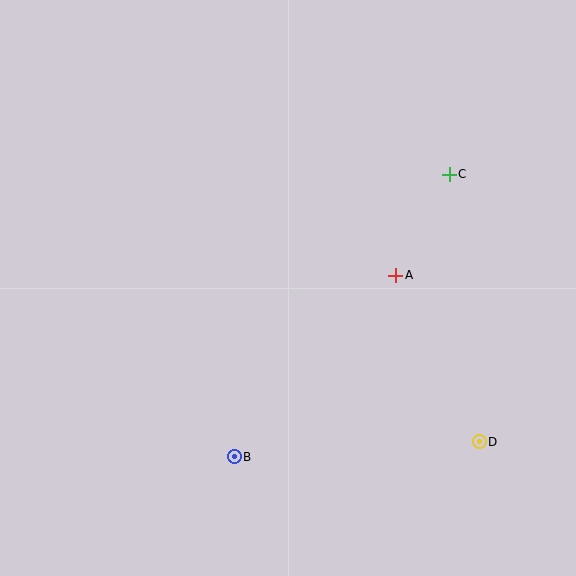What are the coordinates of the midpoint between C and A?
The midpoint between C and A is at (422, 225).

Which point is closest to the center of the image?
Point A at (396, 275) is closest to the center.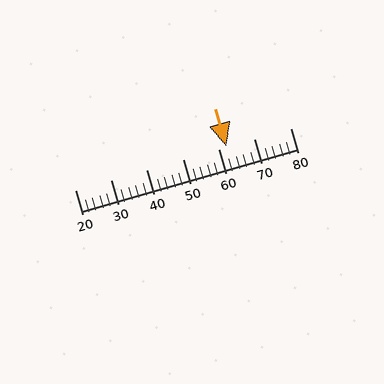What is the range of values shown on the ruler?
The ruler shows values from 20 to 80.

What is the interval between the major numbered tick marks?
The major tick marks are spaced 10 units apart.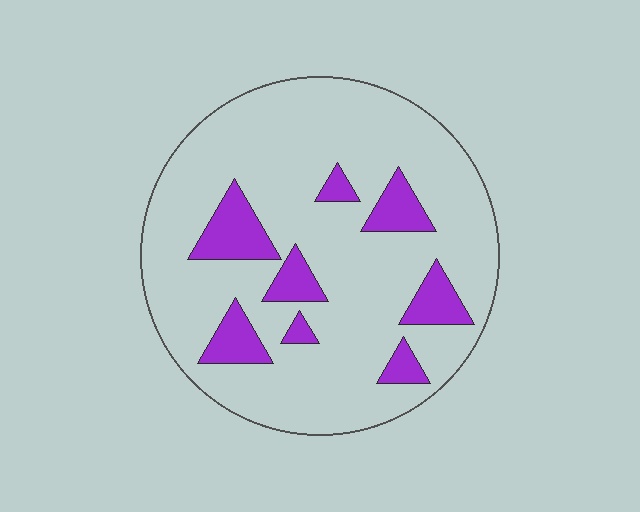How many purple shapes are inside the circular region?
8.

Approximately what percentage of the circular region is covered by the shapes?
Approximately 15%.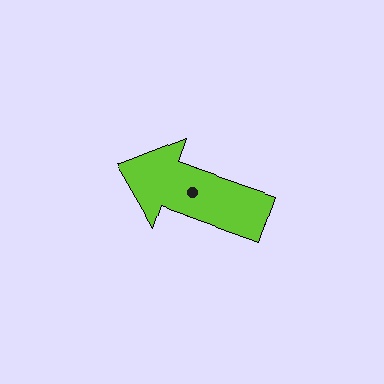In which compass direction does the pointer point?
West.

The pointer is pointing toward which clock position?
Roughly 10 o'clock.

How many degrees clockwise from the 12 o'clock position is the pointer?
Approximately 289 degrees.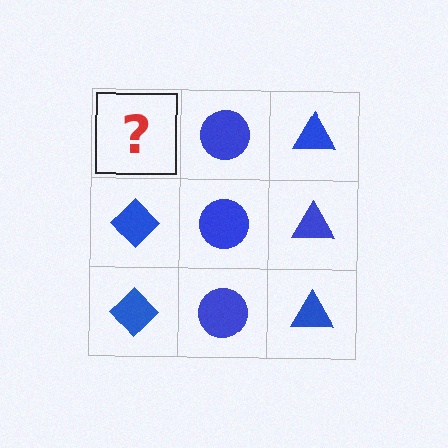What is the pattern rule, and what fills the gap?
The rule is that each column has a consistent shape. The gap should be filled with a blue diamond.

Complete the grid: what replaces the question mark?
The question mark should be replaced with a blue diamond.